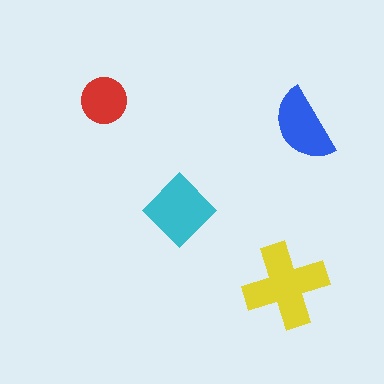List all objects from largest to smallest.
The yellow cross, the cyan diamond, the blue semicircle, the red circle.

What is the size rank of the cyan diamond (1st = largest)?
2nd.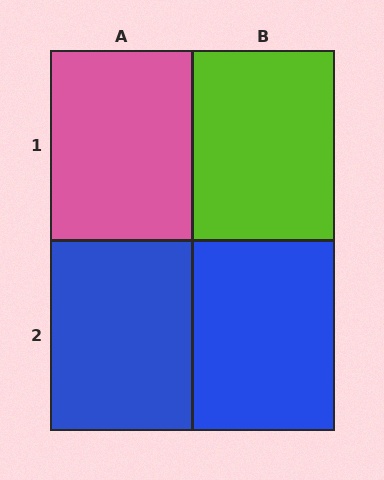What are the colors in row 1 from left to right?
Pink, lime.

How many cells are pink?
1 cell is pink.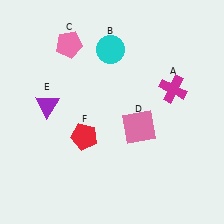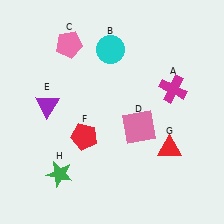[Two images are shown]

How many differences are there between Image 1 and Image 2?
There are 2 differences between the two images.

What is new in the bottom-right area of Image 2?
A red triangle (G) was added in the bottom-right area of Image 2.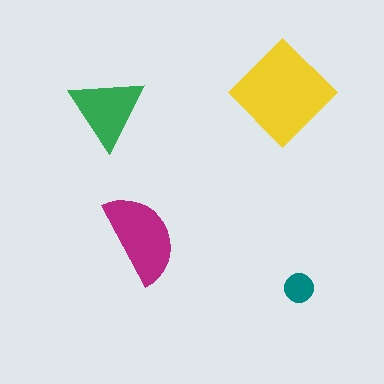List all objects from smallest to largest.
The teal circle, the green triangle, the magenta semicircle, the yellow diamond.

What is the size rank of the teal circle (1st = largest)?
4th.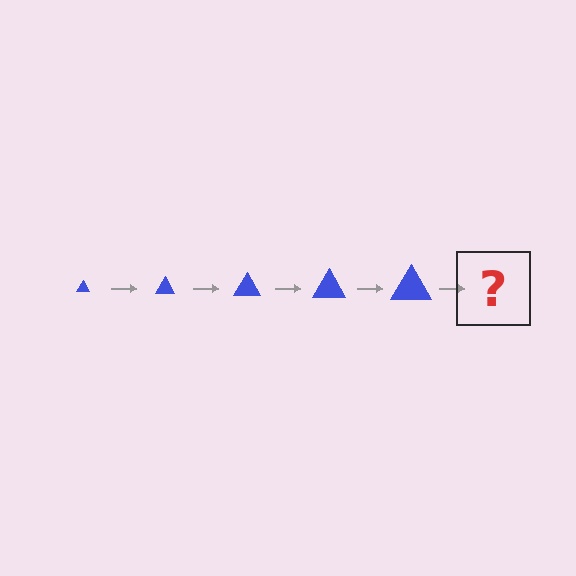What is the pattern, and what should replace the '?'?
The pattern is that the triangle gets progressively larger each step. The '?' should be a blue triangle, larger than the previous one.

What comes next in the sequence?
The next element should be a blue triangle, larger than the previous one.